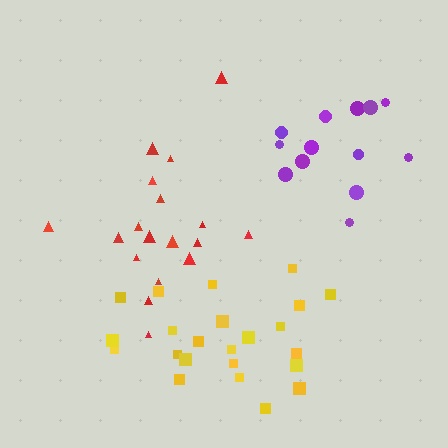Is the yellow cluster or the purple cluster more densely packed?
Purple.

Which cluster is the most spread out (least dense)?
Yellow.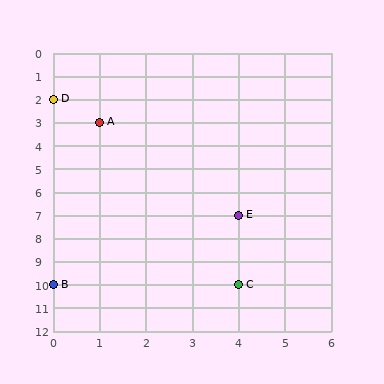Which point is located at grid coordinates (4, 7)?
Point E is at (4, 7).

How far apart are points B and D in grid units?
Points B and D are 8 rows apart.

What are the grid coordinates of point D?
Point D is at grid coordinates (0, 2).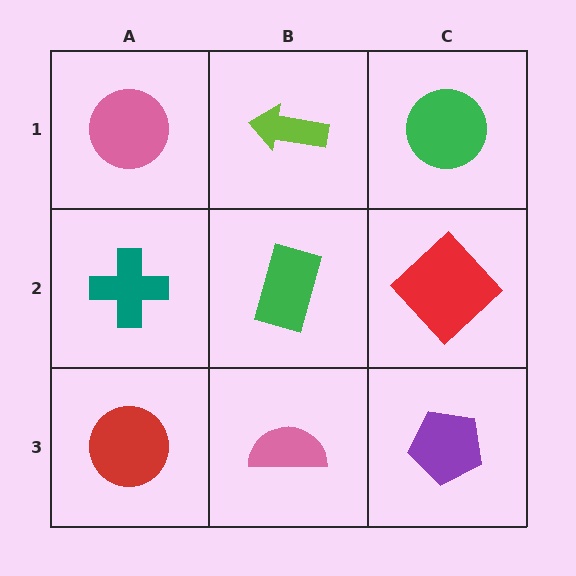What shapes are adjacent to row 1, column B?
A green rectangle (row 2, column B), a pink circle (row 1, column A), a green circle (row 1, column C).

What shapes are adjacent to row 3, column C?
A red diamond (row 2, column C), a pink semicircle (row 3, column B).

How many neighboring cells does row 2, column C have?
3.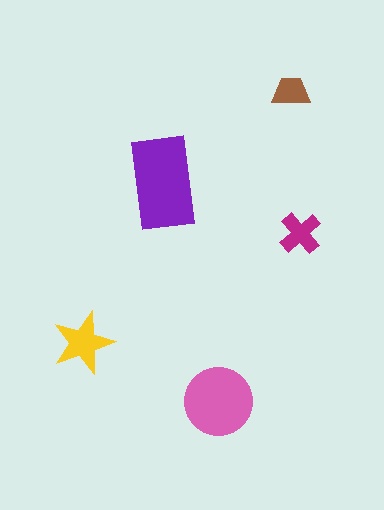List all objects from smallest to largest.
The brown trapezoid, the magenta cross, the yellow star, the pink circle, the purple rectangle.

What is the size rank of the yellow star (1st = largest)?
3rd.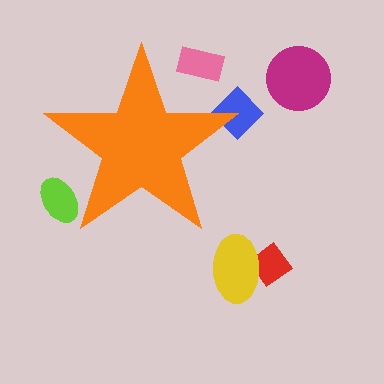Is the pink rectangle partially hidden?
Yes, the pink rectangle is partially hidden behind the orange star.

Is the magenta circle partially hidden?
No, the magenta circle is fully visible.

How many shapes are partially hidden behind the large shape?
3 shapes are partially hidden.